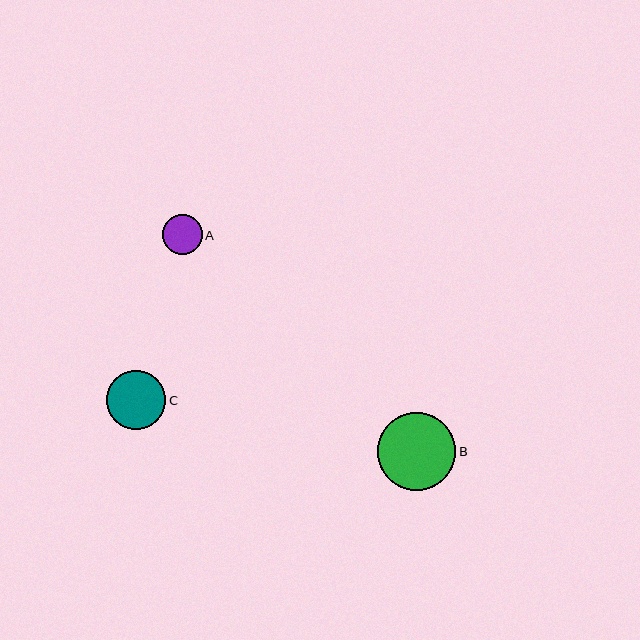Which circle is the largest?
Circle B is the largest with a size of approximately 78 pixels.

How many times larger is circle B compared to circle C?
Circle B is approximately 1.3 times the size of circle C.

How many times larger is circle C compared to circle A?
Circle C is approximately 1.5 times the size of circle A.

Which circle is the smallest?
Circle A is the smallest with a size of approximately 40 pixels.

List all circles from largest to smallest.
From largest to smallest: B, C, A.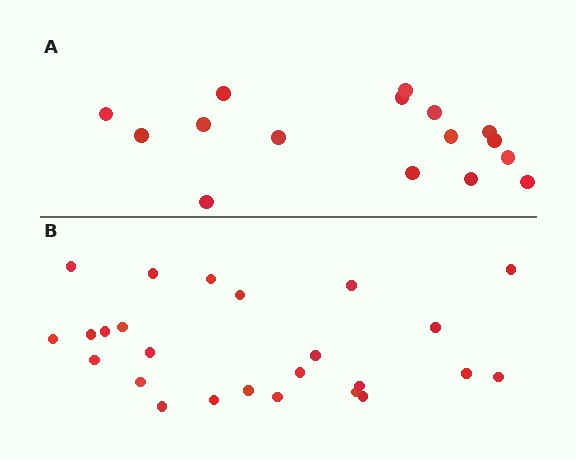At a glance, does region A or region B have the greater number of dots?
Region B (the bottom region) has more dots.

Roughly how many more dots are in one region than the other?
Region B has roughly 8 or so more dots than region A.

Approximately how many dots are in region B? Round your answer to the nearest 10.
About 20 dots. (The exact count is 25, which rounds to 20.)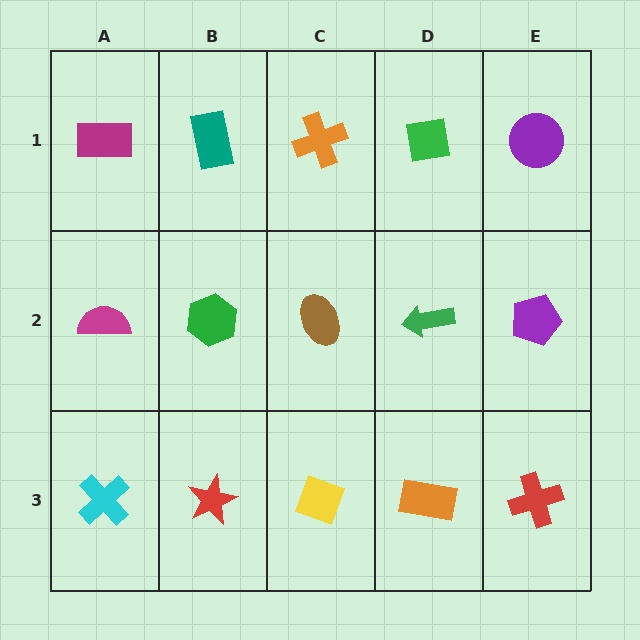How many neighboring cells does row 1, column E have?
2.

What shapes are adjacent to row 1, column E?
A purple pentagon (row 2, column E), a green square (row 1, column D).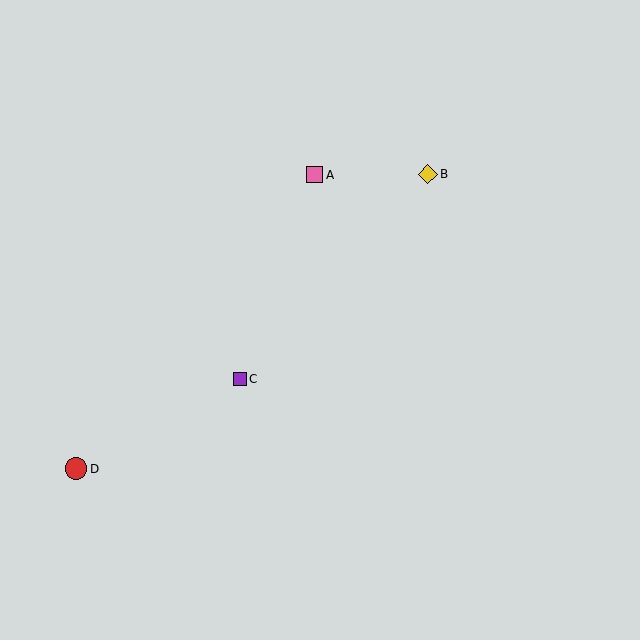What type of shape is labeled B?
Shape B is a yellow diamond.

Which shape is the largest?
The red circle (labeled D) is the largest.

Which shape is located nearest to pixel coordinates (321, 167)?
The pink square (labeled A) at (315, 175) is nearest to that location.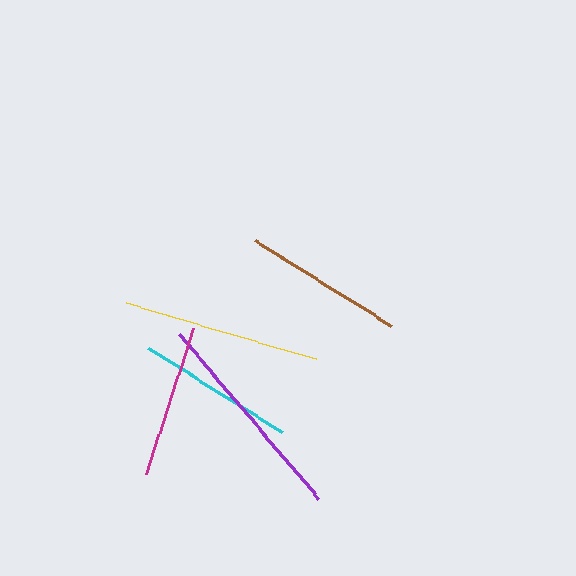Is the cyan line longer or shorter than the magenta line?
The cyan line is longer than the magenta line.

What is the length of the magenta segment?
The magenta segment is approximately 153 pixels long.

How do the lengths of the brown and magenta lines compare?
The brown and magenta lines are approximately the same length.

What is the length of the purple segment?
The purple segment is approximately 215 pixels long.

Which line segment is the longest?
The purple line is the longest at approximately 215 pixels.